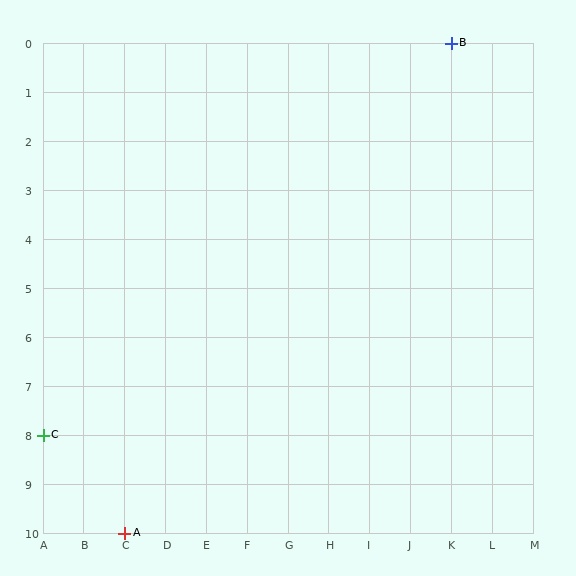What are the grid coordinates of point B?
Point B is at grid coordinates (K, 0).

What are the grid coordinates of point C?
Point C is at grid coordinates (A, 8).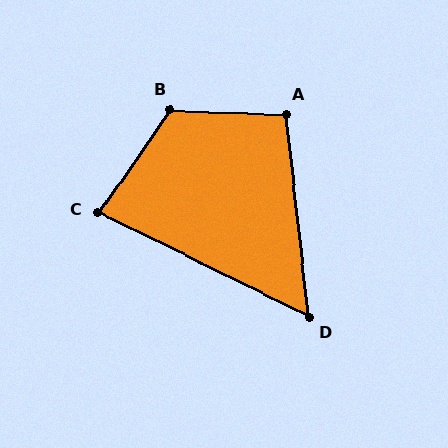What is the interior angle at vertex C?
Approximately 81 degrees (acute).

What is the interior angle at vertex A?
Approximately 99 degrees (obtuse).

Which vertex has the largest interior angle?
B, at approximately 123 degrees.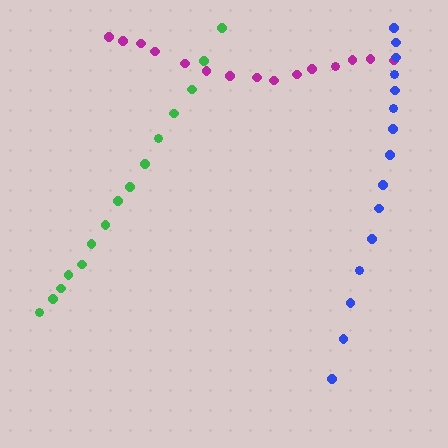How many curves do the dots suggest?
There are 3 distinct paths.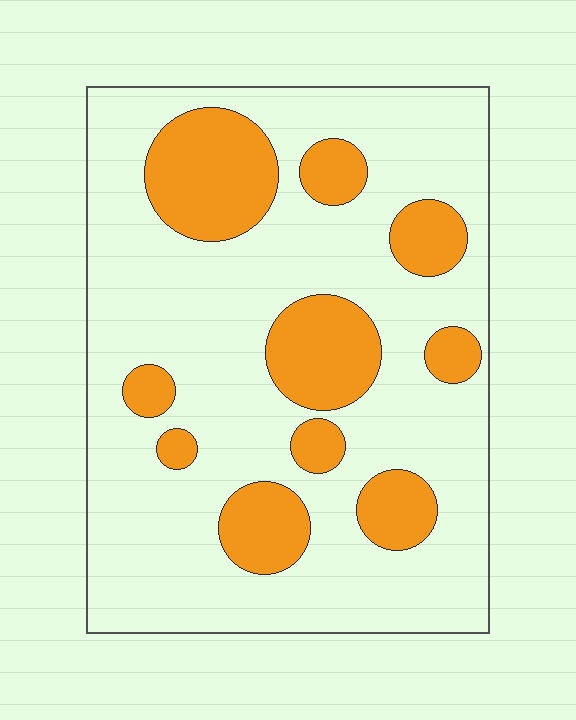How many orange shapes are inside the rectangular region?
10.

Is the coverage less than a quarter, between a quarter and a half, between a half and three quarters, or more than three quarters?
Less than a quarter.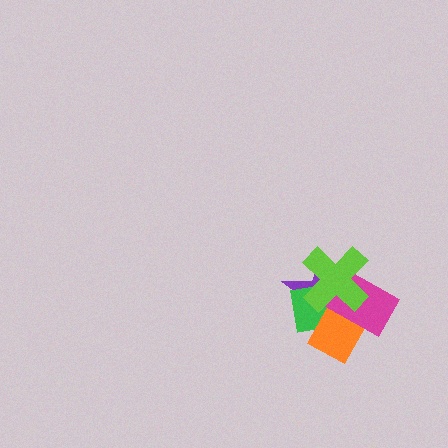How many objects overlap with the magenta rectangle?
4 objects overlap with the magenta rectangle.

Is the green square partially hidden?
Yes, it is partially covered by another shape.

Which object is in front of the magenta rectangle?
The lime cross is in front of the magenta rectangle.